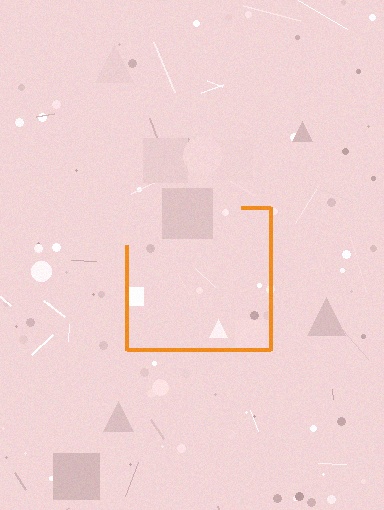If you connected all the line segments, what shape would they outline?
They would outline a square.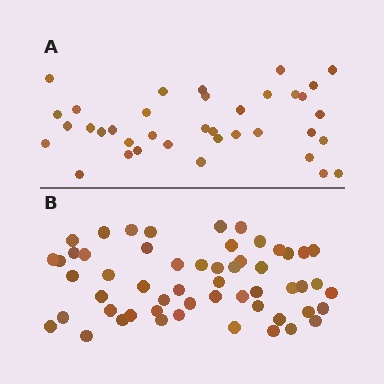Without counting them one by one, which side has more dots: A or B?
Region B (the bottom region) has more dots.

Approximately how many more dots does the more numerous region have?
Region B has approximately 20 more dots than region A.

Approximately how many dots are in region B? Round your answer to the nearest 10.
About 60 dots. (The exact count is 55, which rounds to 60.)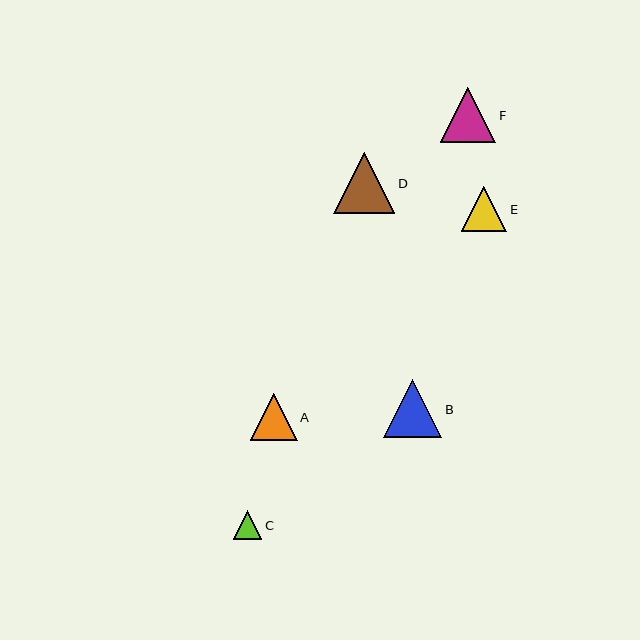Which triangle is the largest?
Triangle D is the largest with a size of approximately 61 pixels.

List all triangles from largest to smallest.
From largest to smallest: D, B, F, A, E, C.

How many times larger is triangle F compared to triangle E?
Triangle F is approximately 1.2 times the size of triangle E.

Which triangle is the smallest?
Triangle C is the smallest with a size of approximately 28 pixels.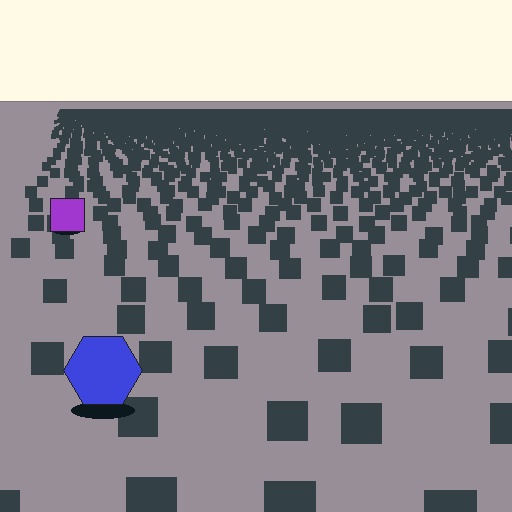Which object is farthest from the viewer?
The purple square is farthest from the viewer. It appears smaller and the ground texture around it is denser.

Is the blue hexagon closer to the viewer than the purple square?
Yes. The blue hexagon is closer — you can tell from the texture gradient: the ground texture is coarser near it.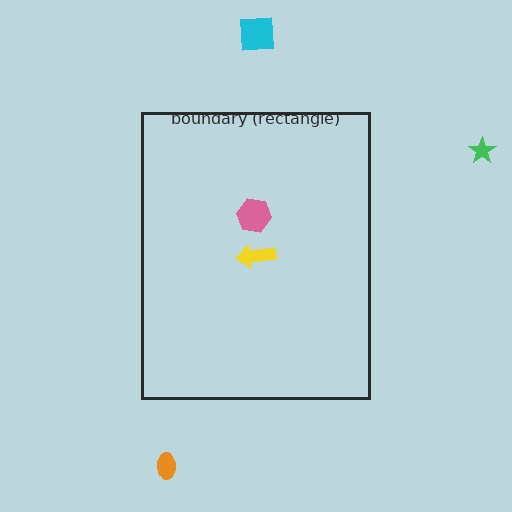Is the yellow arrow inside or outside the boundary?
Inside.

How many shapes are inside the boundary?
2 inside, 3 outside.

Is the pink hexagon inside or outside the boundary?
Inside.